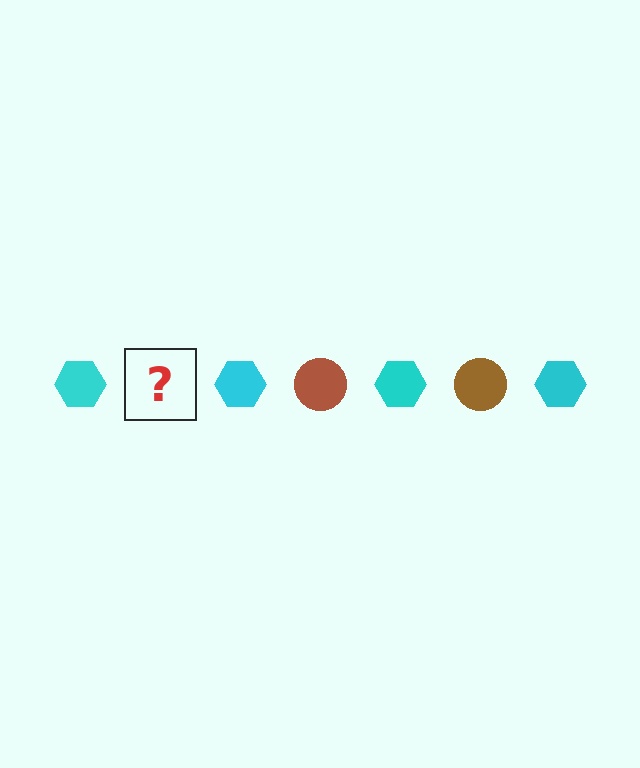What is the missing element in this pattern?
The missing element is a brown circle.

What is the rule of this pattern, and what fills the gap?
The rule is that the pattern alternates between cyan hexagon and brown circle. The gap should be filled with a brown circle.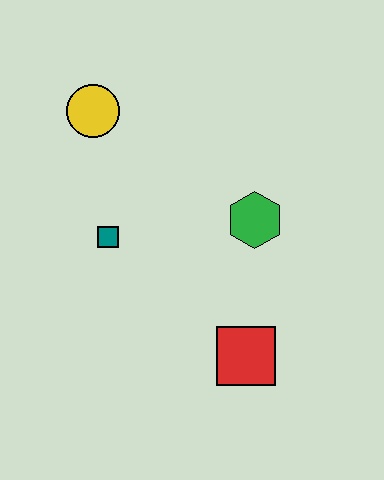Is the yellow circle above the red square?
Yes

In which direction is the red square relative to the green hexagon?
The red square is below the green hexagon.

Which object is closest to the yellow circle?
The teal square is closest to the yellow circle.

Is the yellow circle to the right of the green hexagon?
No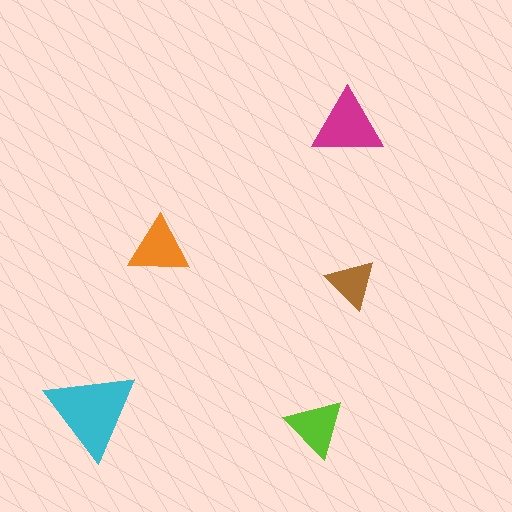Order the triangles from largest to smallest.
the cyan one, the magenta one, the orange one, the lime one, the brown one.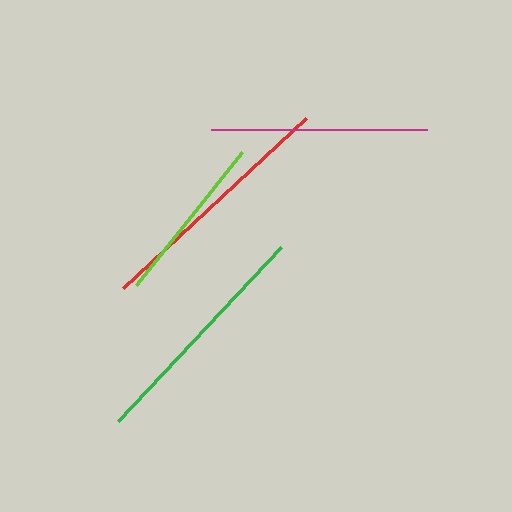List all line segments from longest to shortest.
From longest to shortest: red, green, magenta, lime.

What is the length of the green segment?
The green segment is approximately 239 pixels long.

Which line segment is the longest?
The red line is the longest at approximately 250 pixels.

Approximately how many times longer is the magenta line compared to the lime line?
The magenta line is approximately 1.3 times the length of the lime line.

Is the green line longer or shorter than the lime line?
The green line is longer than the lime line.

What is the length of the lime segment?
The lime segment is approximately 170 pixels long.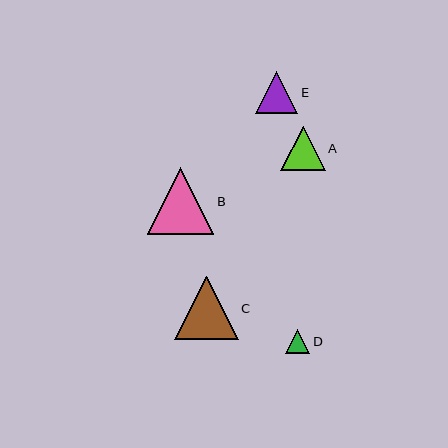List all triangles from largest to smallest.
From largest to smallest: B, C, A, E, D.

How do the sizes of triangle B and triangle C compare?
Triangle B and triangle C are approximately the same size.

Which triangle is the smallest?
Triangle D is the smallest with a size of approximately 24 pixels.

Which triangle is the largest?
Triangle B is the largest with a size of approximately 66 pixels.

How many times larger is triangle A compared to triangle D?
Triangle A is approximately 1.8 times the size of triangle D.